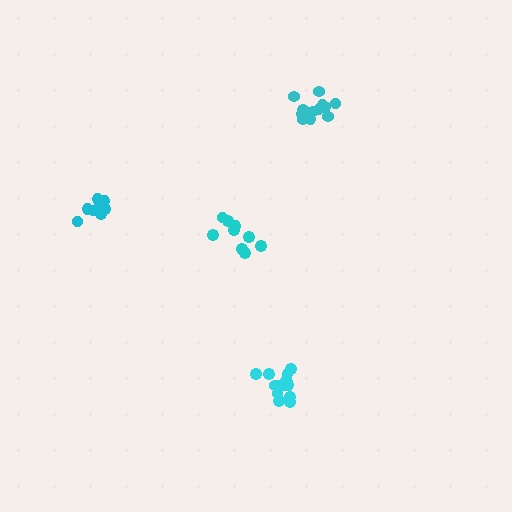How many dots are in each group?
Group 1: 14 dots, Group 2: 10 dots, Group 3: 9 dots, Group 4: 14 dots (47 total).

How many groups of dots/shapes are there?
There are 4 groups.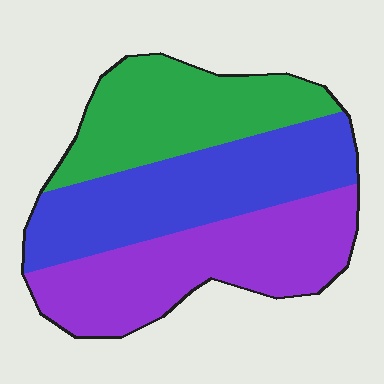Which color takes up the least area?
Green, at roughly 30%.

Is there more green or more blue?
Blue.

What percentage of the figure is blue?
Blue takes up between a quarter and a half of the figure.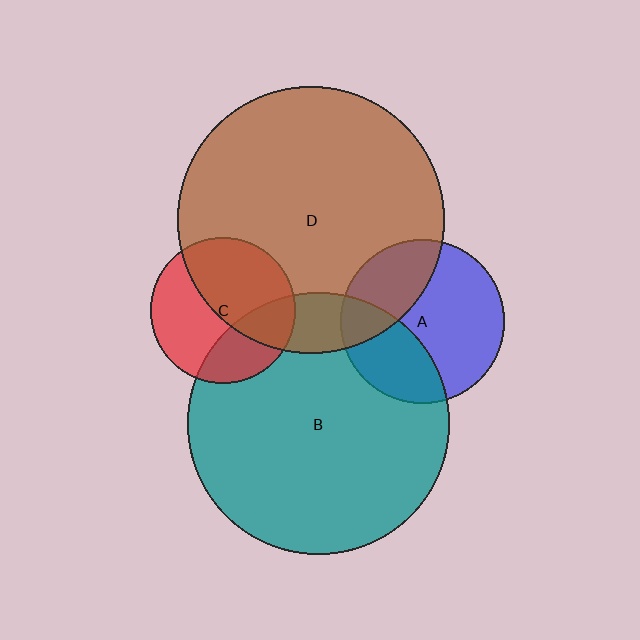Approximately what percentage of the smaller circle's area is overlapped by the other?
Approximately 30%.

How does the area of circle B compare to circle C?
Approximately 3.2 times.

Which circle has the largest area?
Circle D (brown).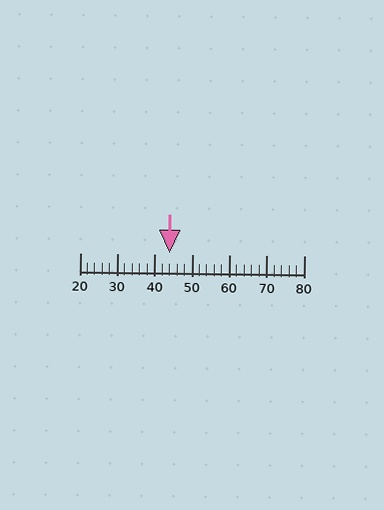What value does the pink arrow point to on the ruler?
The pink arrow points to approximately 44.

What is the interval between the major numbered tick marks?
The major tick marks are spaced 10 units apart.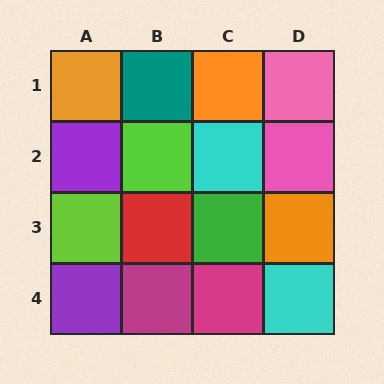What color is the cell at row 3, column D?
Orange.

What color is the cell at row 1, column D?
Pink.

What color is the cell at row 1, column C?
Orange.